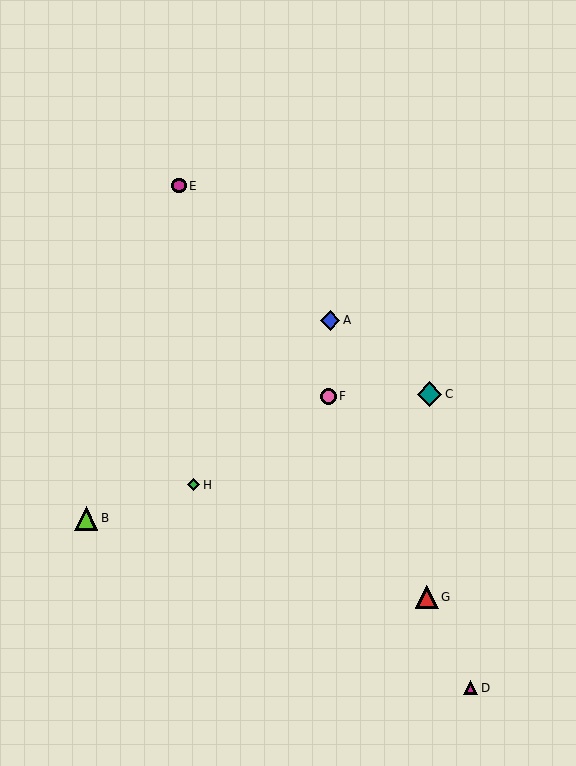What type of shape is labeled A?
Shape A is a blue diamond.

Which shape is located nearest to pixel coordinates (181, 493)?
The green diamond (labeled H) at (193, 485) is nearest to that location.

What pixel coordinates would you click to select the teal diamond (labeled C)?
Click at (429, 394) to select the teal diamond C.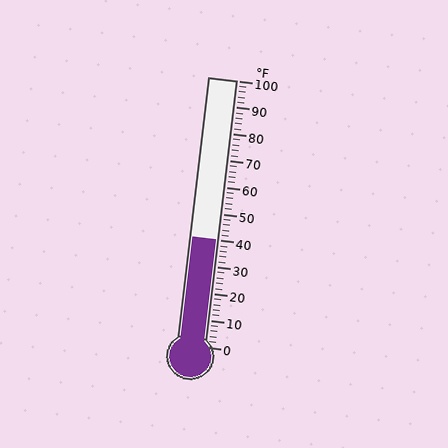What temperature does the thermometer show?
The thermometer shows approximately 40°F.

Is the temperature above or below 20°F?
The temperature is above 20°F.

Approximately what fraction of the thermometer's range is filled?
The thermometer is filled to approximately 40% of its range.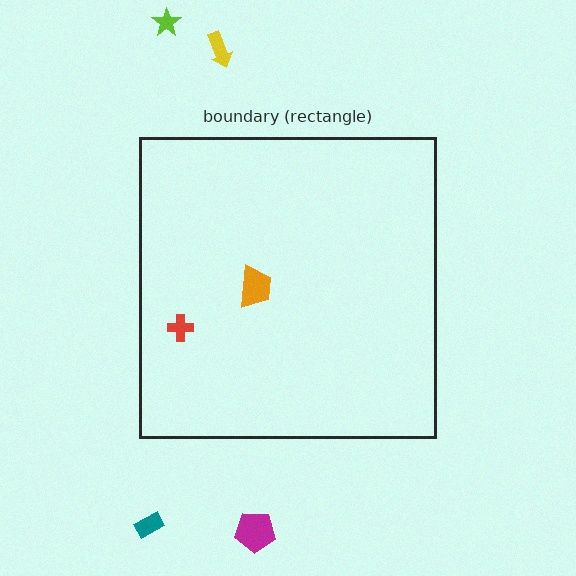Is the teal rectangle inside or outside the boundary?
Outside.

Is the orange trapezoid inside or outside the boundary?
Inside.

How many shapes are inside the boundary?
2 inside, 4 outside.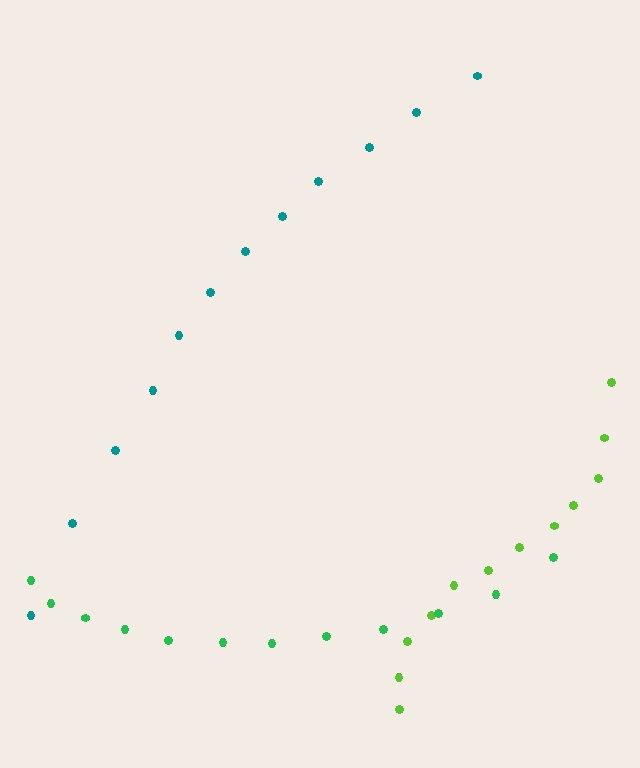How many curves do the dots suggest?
There are 3 distinct paths.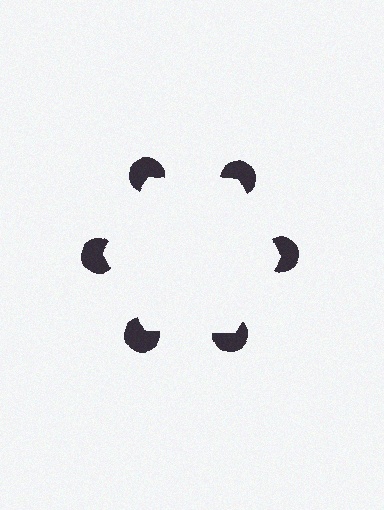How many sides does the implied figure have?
6 sides.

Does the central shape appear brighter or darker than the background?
It typically appears slightly brighter than the background, even though no actual brightness change is drawn.